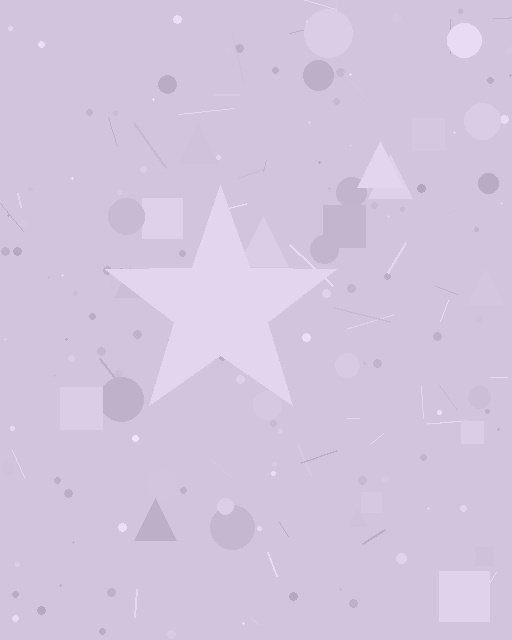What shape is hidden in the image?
A star is hidden in the image.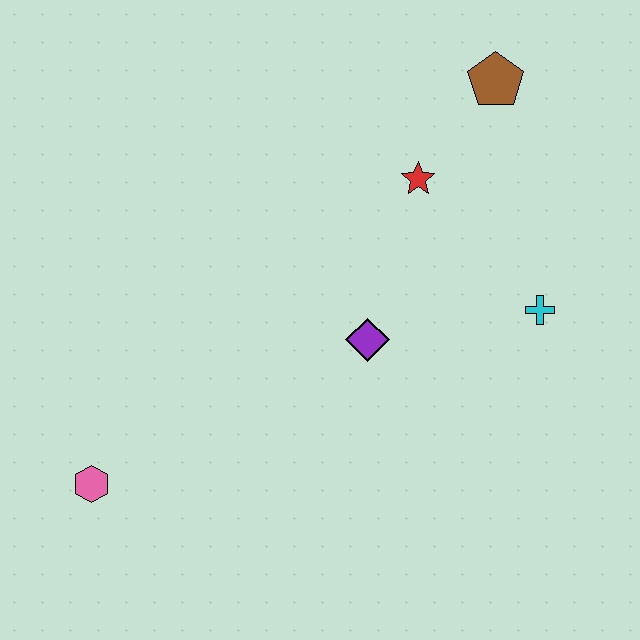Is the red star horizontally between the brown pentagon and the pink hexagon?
Yes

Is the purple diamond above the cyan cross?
No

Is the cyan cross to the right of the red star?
Yes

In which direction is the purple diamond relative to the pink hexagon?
The purple diamond is to the right of the pink hexagon.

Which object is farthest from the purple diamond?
The pink hexagon is farthest from the purple diamond.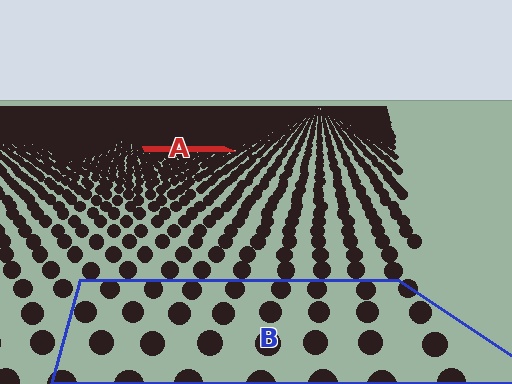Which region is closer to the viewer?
Region B is closer. The texture elements there are larger and more spread out.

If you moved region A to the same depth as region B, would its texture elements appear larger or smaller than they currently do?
They would appear larger. At a closer depth, the same texture elements are projected at a bigger on-screen size.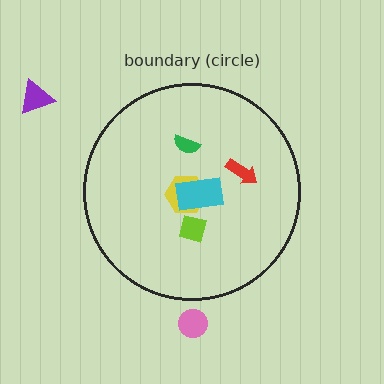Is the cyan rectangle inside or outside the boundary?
Inside.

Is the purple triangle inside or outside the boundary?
Outside.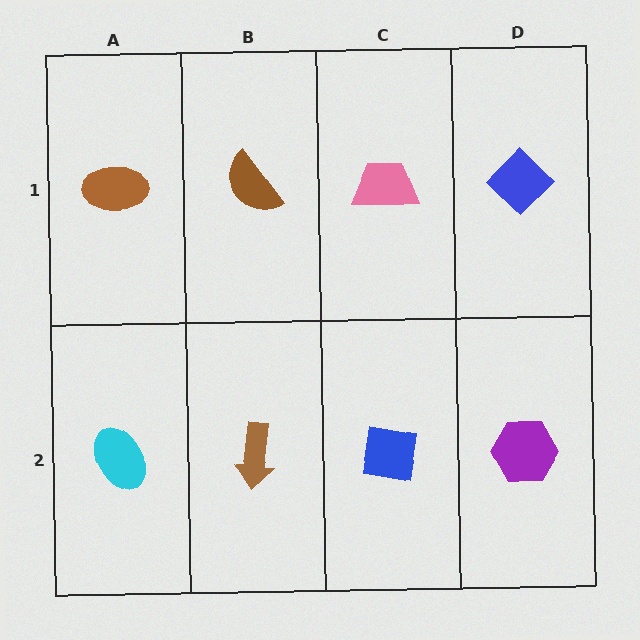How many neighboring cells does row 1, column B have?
3.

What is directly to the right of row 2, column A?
A brown arrow.